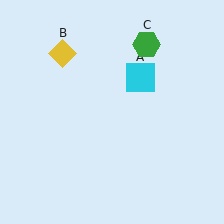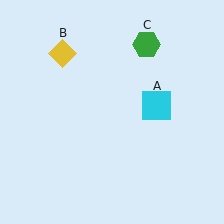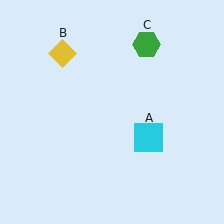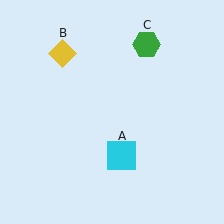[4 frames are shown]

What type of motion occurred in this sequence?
The cyan square (object A) rotated clockwise around the center of the scene.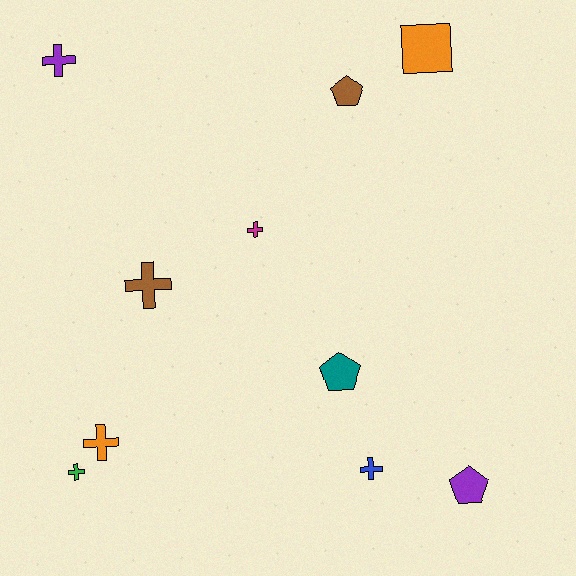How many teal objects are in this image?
There is 1 teal object.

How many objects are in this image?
There are 10 objects.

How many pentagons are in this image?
There are 3 pentagons.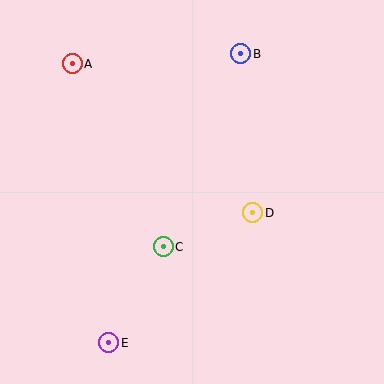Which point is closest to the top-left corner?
Point A is closest to the top-left corner.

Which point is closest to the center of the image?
Point C at (163, 247) is closest to the center.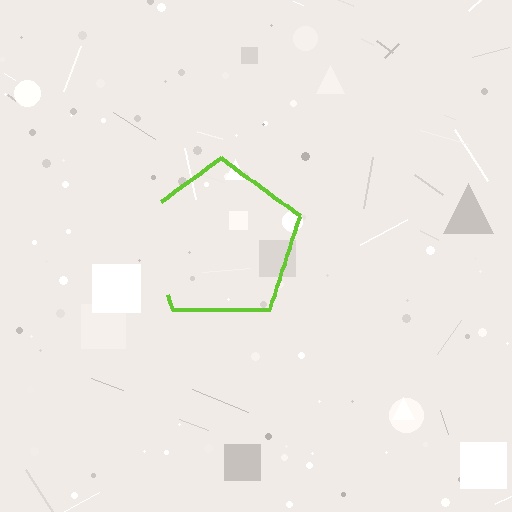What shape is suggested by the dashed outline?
The dashed outline suggests a pentagon.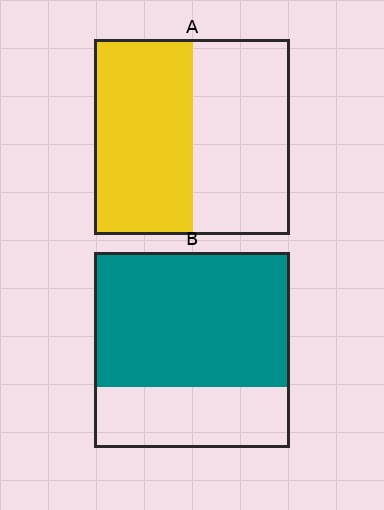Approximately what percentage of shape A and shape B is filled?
A is approximately 50% and B is approximately 70%.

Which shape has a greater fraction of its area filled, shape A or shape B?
Shape B.